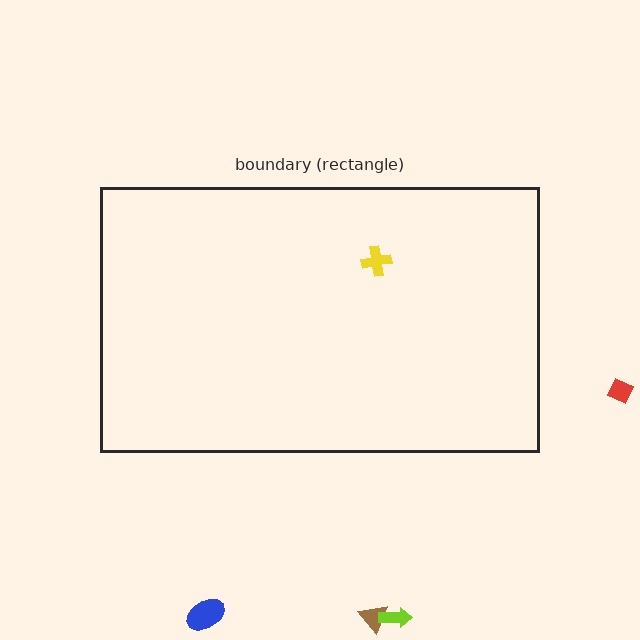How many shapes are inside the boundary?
1 inside, 4 outside.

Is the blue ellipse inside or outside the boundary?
Outside.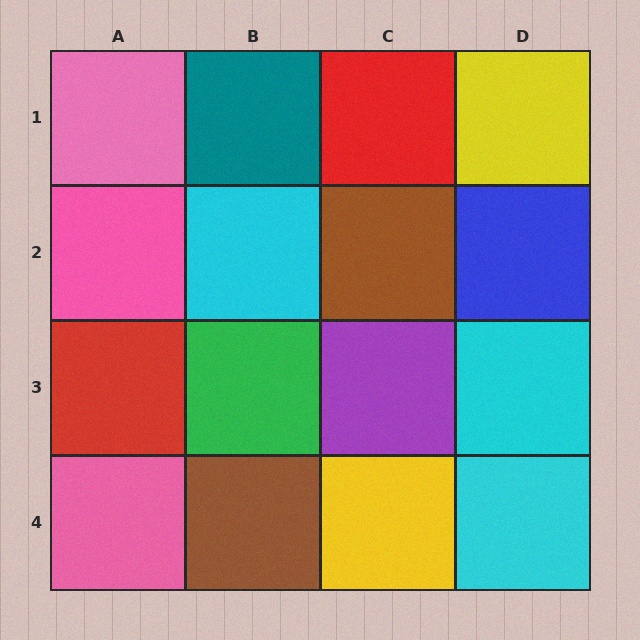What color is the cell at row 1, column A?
Pink.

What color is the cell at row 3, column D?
Cyan.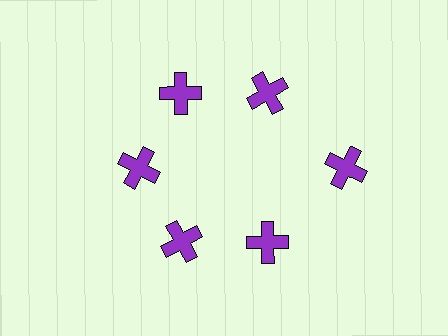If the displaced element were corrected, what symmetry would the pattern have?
It would have 6-fold rotational symmetry — the pattern would map onto itself every 60 degrees.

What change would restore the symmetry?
The symmetry would be restored by moving it inward, back onto the ring so that all 6 crosses sit at equal angles and equal distance from the center.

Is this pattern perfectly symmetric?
No. The 6 purple crosses are arranged in a ring, but one element near the 3 o'clock position is pushed outward from the center, breaking the 6-fold rotational symmetry.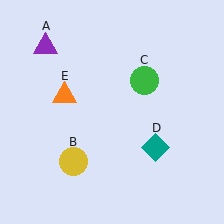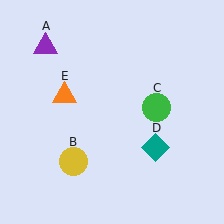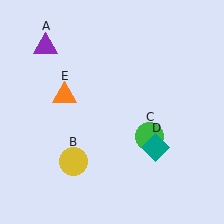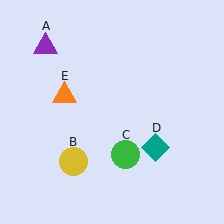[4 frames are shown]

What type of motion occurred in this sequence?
The green circle (object C) rotated clockwise around the center of the scene.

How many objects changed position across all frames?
1 object changed position: green circle (object C).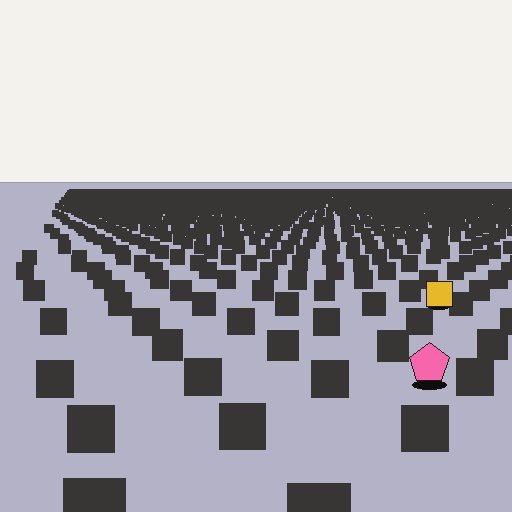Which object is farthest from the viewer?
The yellow square is farthest from the viewer. It appears smaller and the ground texture around it is denser.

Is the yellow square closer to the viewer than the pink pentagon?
No. The pink pentagon is closer — you can tell from the texture gradient: the ground texture is coarser near it.